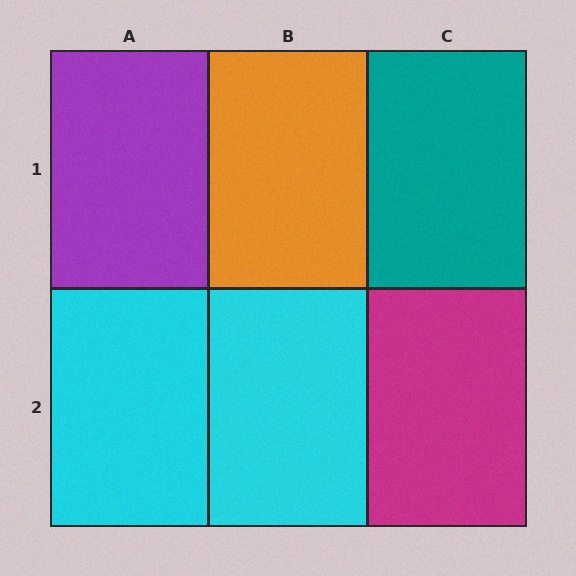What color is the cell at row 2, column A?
Cyan.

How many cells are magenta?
1 cell is magenta.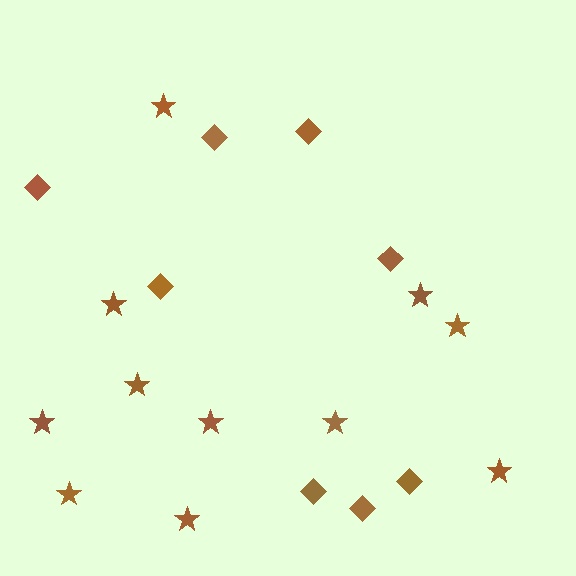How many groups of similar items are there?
There are 2 groups: one group of stars (11) and one group of diamonds (8).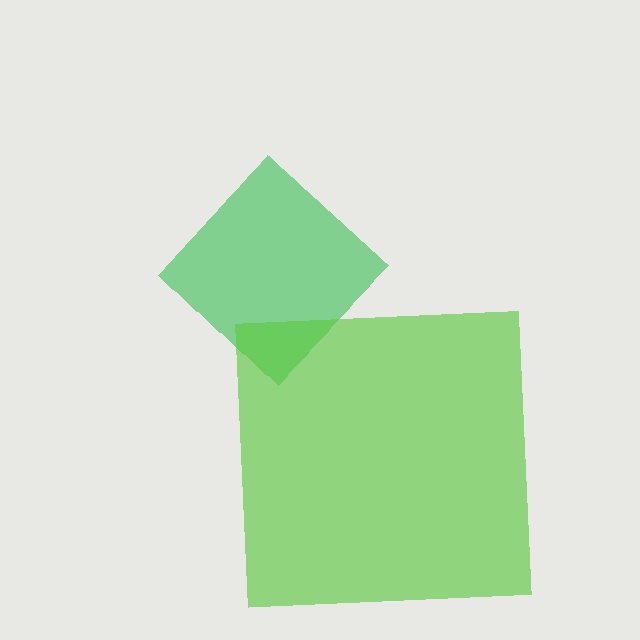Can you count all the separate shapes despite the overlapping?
Yes, there are 2 separate shapes.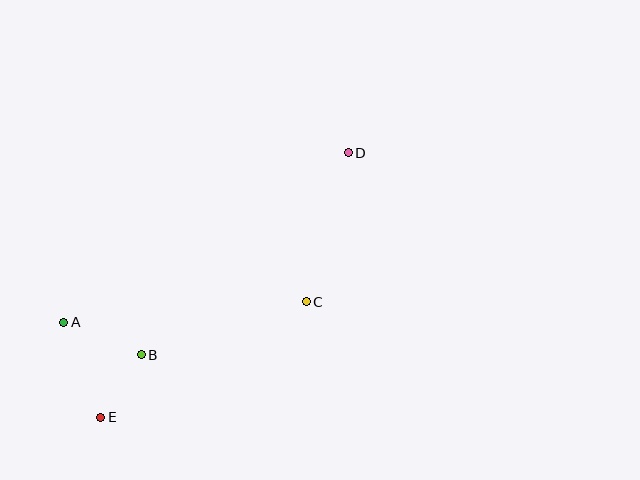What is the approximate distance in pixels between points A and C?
The distance between A and C is approximately 243 pixels.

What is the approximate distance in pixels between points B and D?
The distance between B and D is approximately 289 pixels.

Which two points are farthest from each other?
Points D and E are farthest from each other.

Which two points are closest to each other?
Points B and E are closest to each other.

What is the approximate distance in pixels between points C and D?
The distance between C and D is approximately 155 pixels.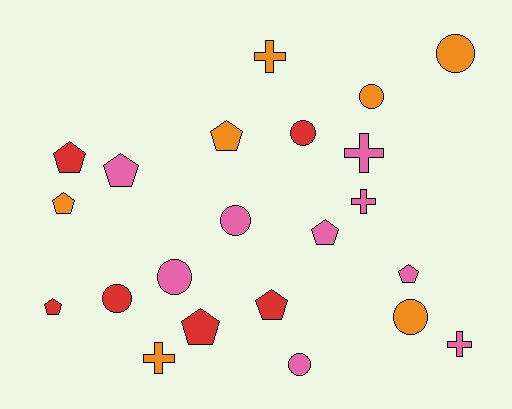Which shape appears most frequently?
Pentagon, with 9 objects.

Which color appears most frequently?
Pink, with 9 objects.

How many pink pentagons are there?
There are 3 pink pentagons.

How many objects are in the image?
There are 22 objects.